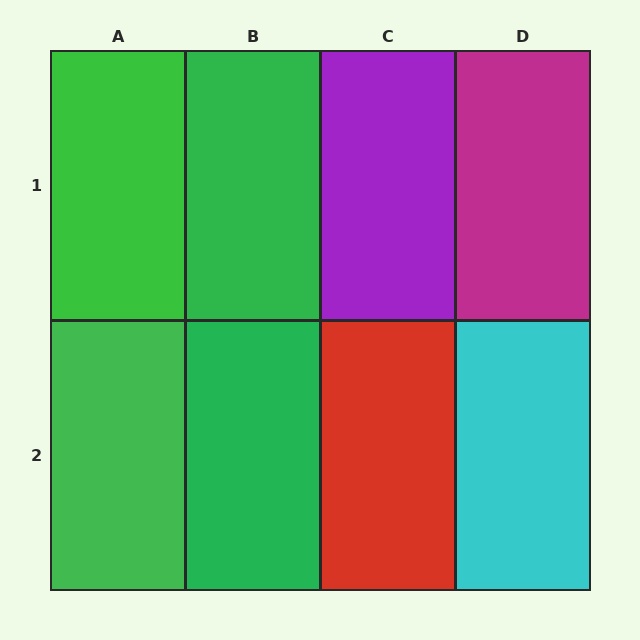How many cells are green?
4 cells are green.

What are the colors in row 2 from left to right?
Green, green, red, cyan.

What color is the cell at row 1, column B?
Green.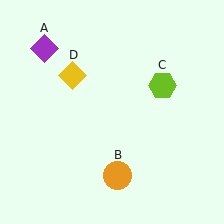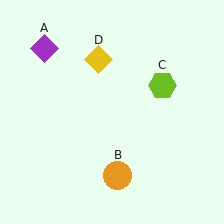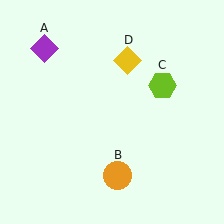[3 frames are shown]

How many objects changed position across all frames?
1 object changed position: yellow diamond (object D).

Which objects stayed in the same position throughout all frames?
Purple diamond (object A) and orange circle (object B) and lime hexagon (object C) remained stationary.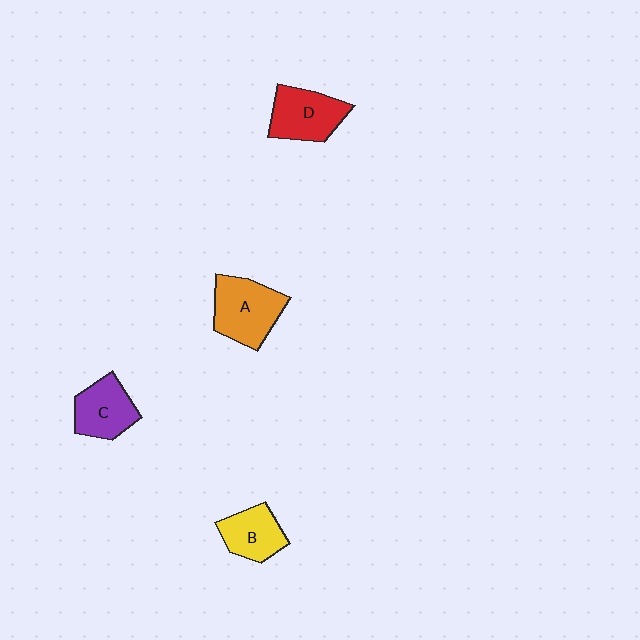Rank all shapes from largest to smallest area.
From largest to smallest: A (orange), D (red), C (purple), B (yellow).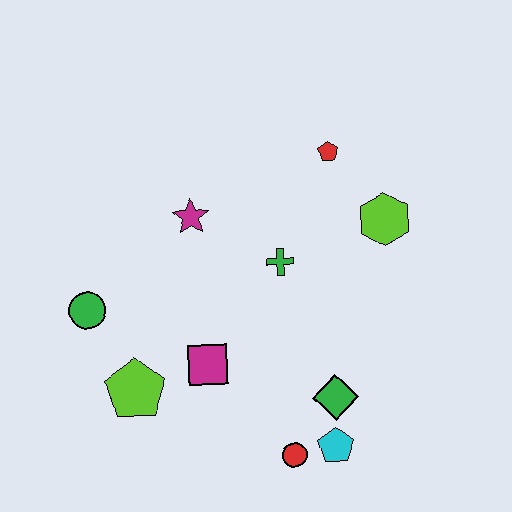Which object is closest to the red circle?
The cyan pentagon is closest to the red circle.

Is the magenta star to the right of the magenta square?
No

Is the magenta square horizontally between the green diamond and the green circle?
Yes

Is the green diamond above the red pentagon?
No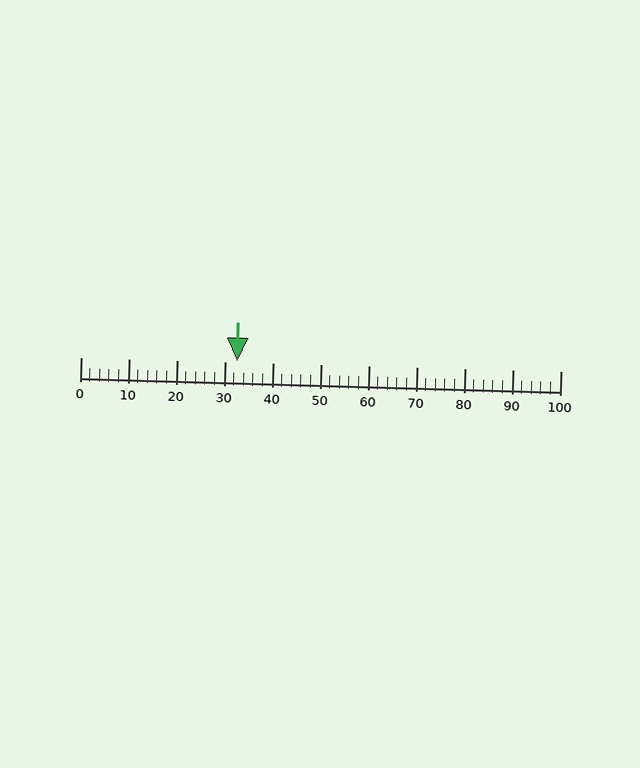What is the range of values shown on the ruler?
The ruler shows values from 0 to 100.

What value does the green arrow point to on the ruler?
The green arrow points to approximately 33.